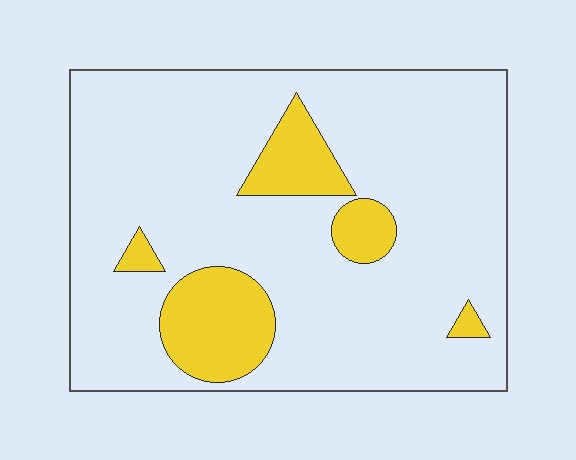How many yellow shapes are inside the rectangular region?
5.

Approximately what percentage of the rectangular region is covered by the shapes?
Approximately 15%.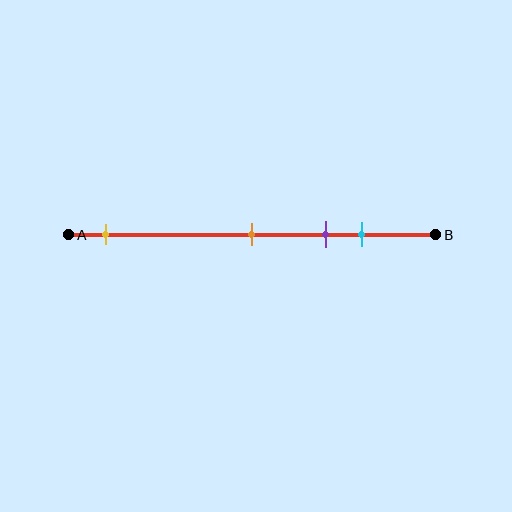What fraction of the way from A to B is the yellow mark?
The yellow mark is approximately 10% (0.1) of the way from A to B.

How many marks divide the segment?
There are 4 marks dividing the segment.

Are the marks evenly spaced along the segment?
No, the marks are not evenly spaced.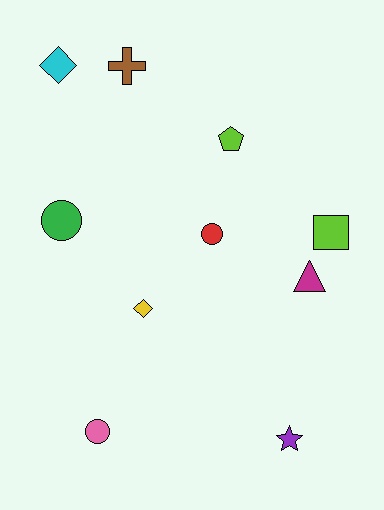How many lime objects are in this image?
There are 2 lime objects.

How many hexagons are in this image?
There are no hexagons.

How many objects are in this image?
There are 10 objects.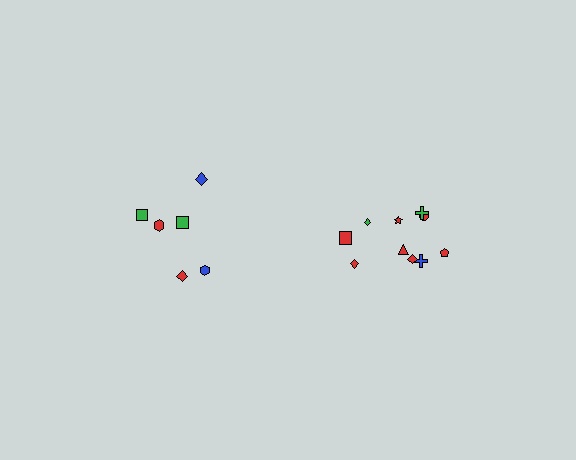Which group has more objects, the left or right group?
The right group.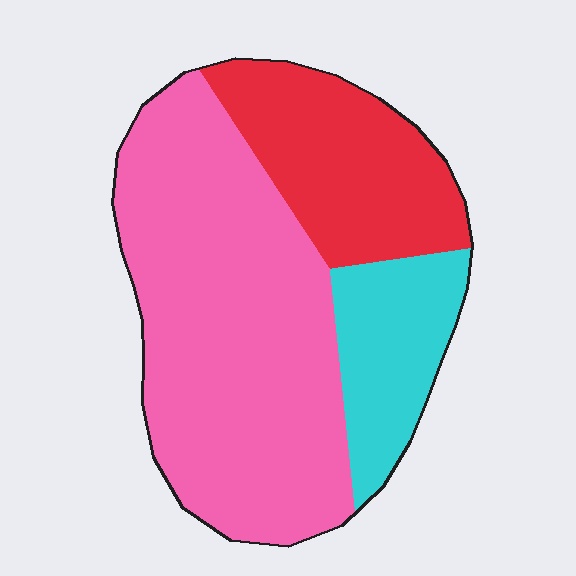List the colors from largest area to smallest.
From largest to smallest: pink, red, cyan.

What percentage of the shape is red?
Red covers about 25% of the shape.